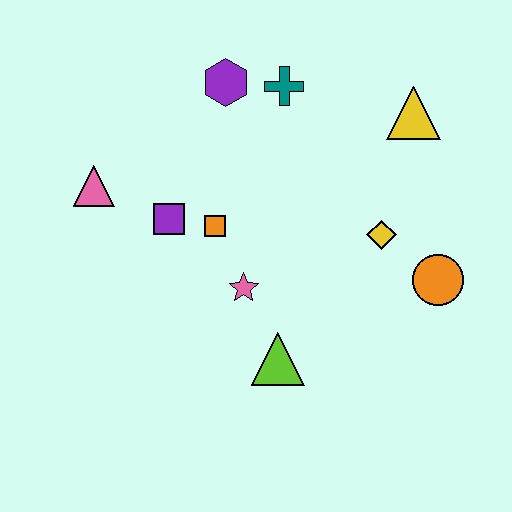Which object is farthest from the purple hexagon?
The orange circle is farthest from the purple hexagon.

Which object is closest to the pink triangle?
The purple square is closest to the pink triangle.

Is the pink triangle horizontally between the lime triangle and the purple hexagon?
No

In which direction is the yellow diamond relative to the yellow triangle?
The yellow diamond is below the yellow triangle.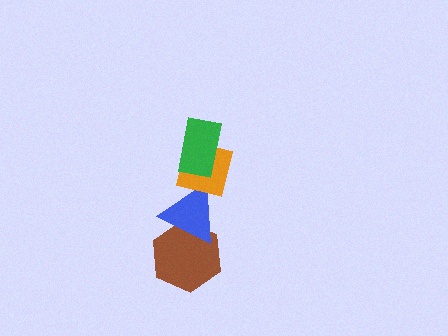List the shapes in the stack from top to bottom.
From top to bottom: the green rectangle, the orange square, the blue triangle, the brown hexagon.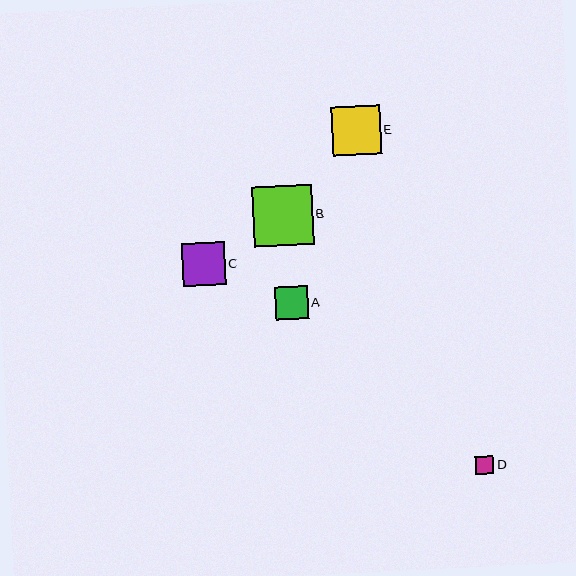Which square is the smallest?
Square D is the smallest with a size of approximately 18 pixels.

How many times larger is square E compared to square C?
Square E is approximately 1.1 times the size of square C.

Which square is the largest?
Square B is the largest with a size of approximately 60 pixels.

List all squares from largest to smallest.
From largest to smallest: B, E, C, A, D.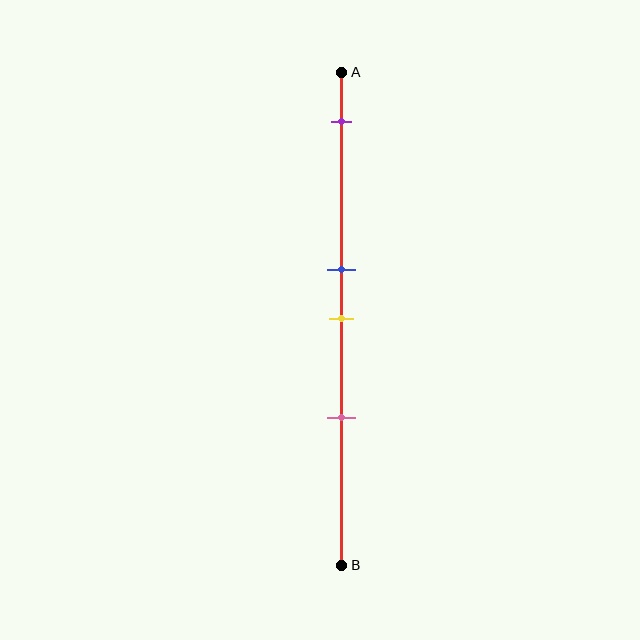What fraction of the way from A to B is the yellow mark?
The yellow mark is approximately 50% (0.5) of the way from A to B.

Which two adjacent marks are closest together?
The blue and yellow marks are the closest adjacent pair.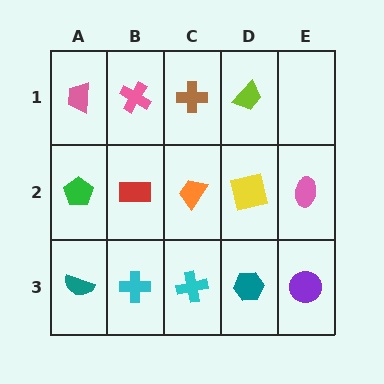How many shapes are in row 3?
5 shapes.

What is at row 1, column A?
A pink trapezoid.